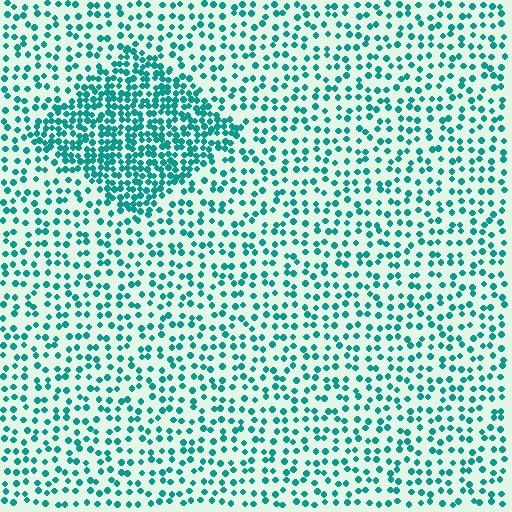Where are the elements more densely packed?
The elements are more densely packed inside the diamond boundary.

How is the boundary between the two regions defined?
The boundary is defined by a change in element density (approximately 2.3x ratio). All elements are the same color, size, and shape.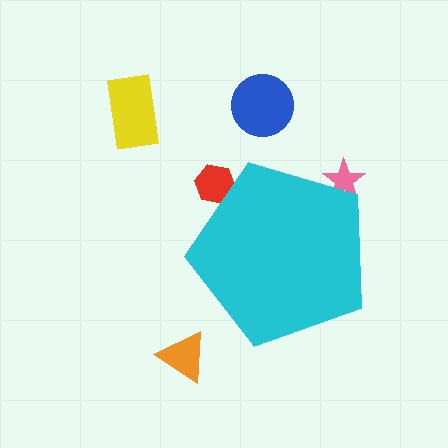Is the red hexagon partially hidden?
Yes, the red hexagon is partially hidden behind the cyan pentagon.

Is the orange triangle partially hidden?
No, the orange triangle is fully visible.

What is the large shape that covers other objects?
A cyan pentagon.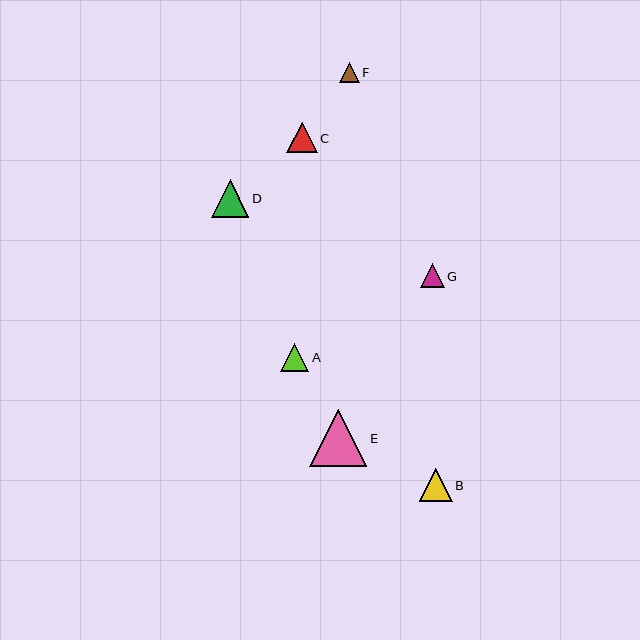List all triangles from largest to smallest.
From largest to smallest: E, D, B, C, A, G, F.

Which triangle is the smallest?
Triangle F is the smallest with a size of approximately 20 pixels.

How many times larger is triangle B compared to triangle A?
Triangle B is approximately 1.2 times the size of triangle A.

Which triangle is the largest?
Triangle E is the largest with a size of approximately 57 pixels.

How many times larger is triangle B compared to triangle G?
Triangle B is approximately 1.4 times the size of triangle G.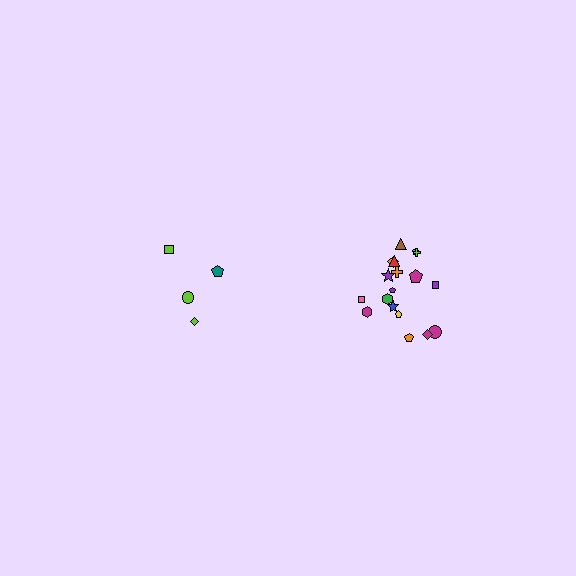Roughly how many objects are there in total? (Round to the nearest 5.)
Roughly 20 objects in total.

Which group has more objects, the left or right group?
The right group.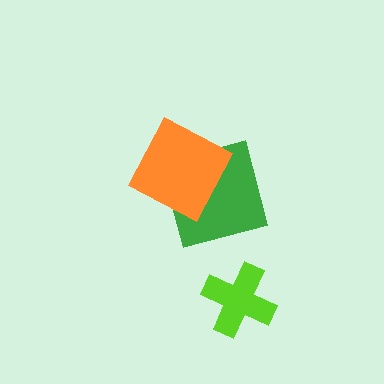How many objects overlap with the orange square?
1 object overlaps with the orange square.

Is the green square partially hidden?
Yes, it is partially covered by another shape.